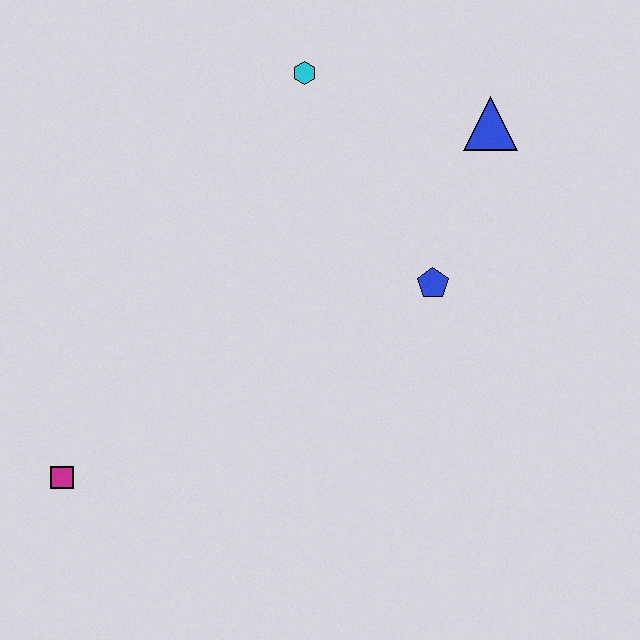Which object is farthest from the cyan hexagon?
The magenta square is farthest from the cyan hexagon.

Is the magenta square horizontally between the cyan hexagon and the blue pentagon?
No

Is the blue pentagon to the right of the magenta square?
Yes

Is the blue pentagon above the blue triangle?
No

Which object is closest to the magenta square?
The blue pentagon is closest to the magenta square.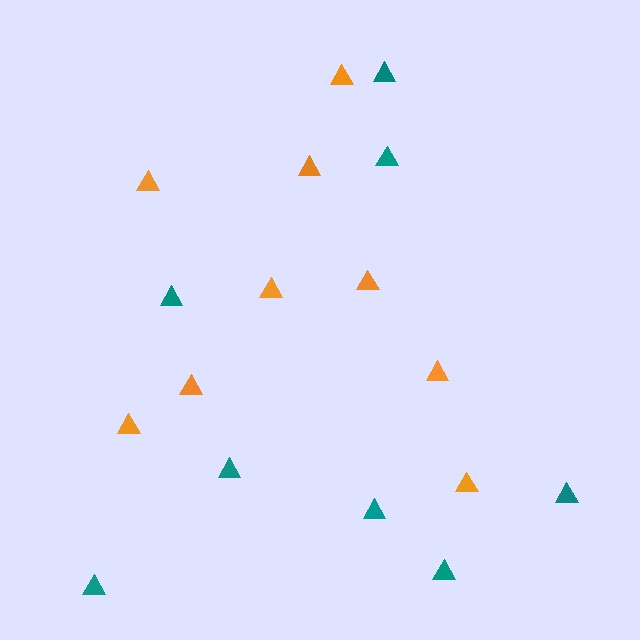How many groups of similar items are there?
There are 2 groups: one group of teal triangles (8) and one group of orange triangles (9).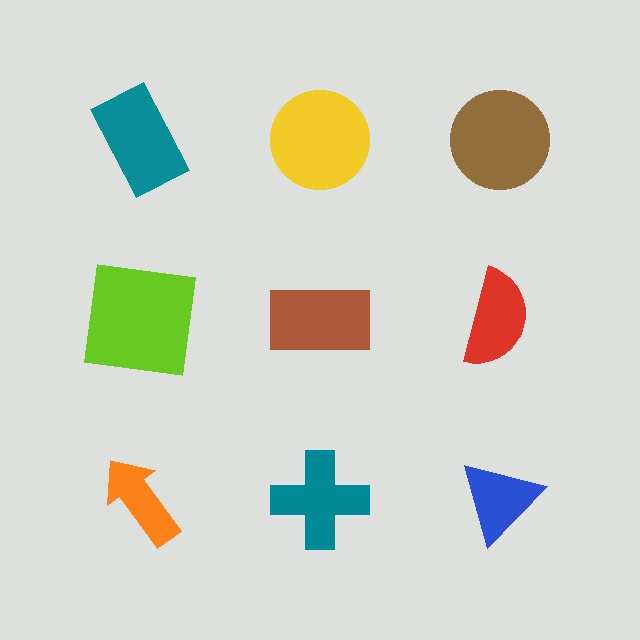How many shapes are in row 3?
3 shapes.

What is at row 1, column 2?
A yellow circle.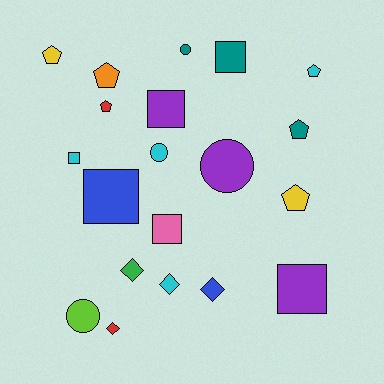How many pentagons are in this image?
There are 6 pentagons.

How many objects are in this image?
There are 20 objects.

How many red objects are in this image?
There are 2 red objects.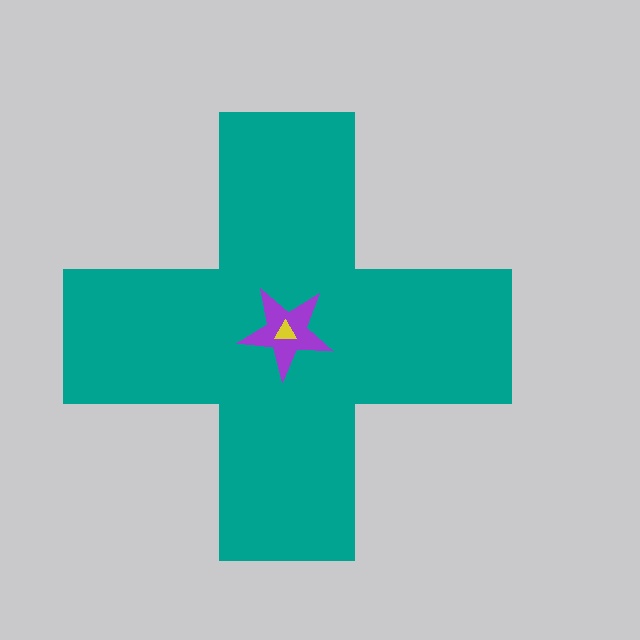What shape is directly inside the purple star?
The yellow triangle.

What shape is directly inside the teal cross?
The purple star.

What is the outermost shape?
The teal cross.